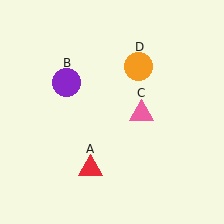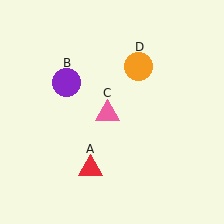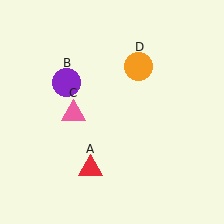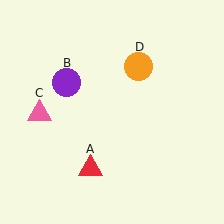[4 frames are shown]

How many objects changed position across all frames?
1 object changed position: pink triangle (object C).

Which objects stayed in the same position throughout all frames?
Red triangle (object A) and purple circle (object B) and orange circle (object D) remained stationary.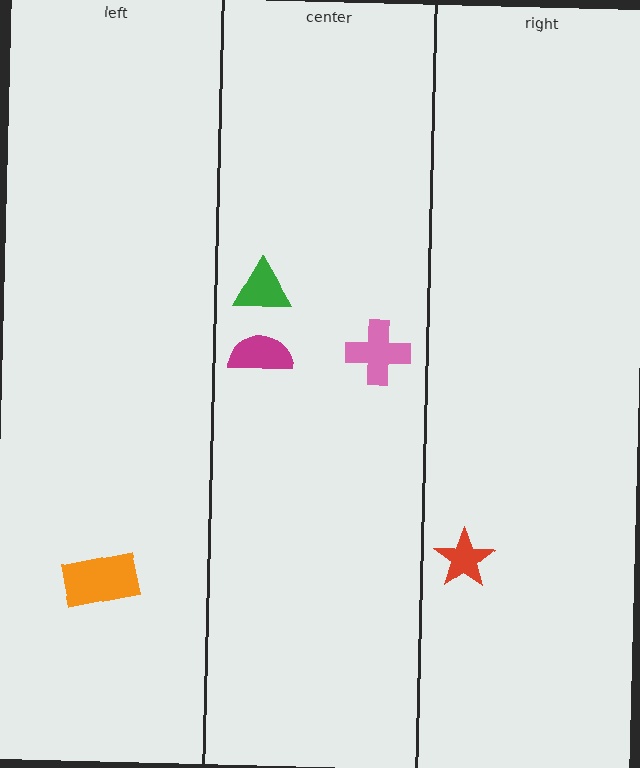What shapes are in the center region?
The magenta semicircle, the green triangle, the pink cross.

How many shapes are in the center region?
3.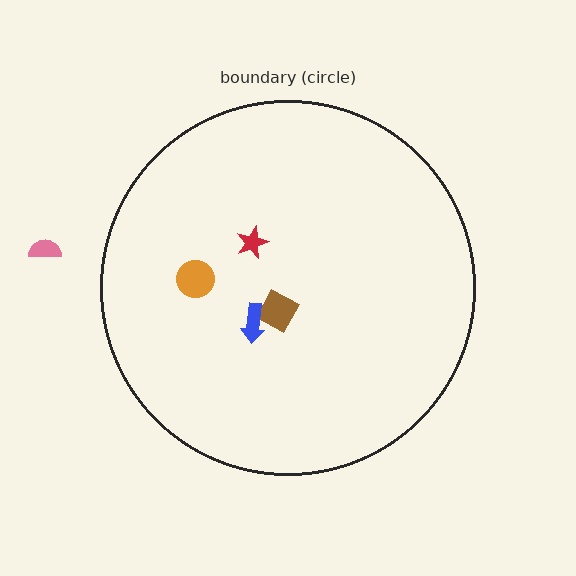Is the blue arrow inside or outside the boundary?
Inside.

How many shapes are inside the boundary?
4 inside, 1 outside.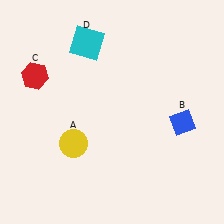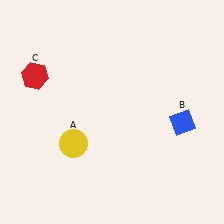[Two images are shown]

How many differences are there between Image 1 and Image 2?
There is 1 difference between the two images.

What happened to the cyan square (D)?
The cyan square (D) was removed in Image 2. It was in the top-left area of Image 1.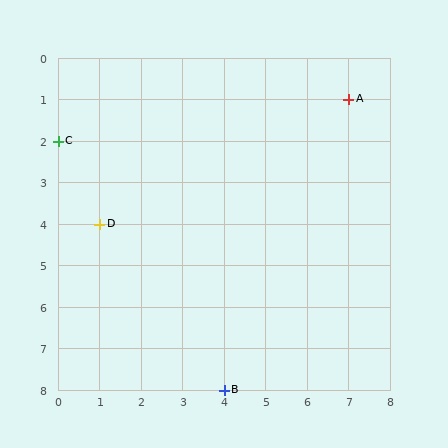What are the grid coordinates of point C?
Point C is at grid coordinates (0, 2).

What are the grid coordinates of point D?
Point D is at grid coordinates (1, 4).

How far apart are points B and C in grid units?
Points B and C are 4 columns and 6 rows apart (about 7.2 grid units diagonally).